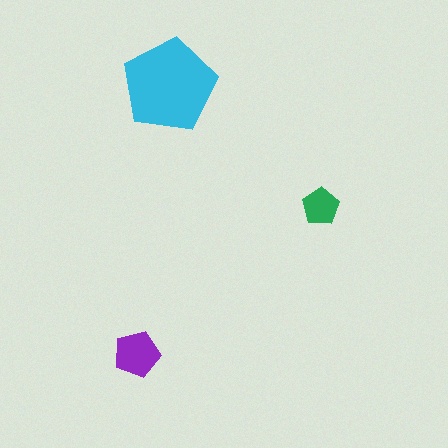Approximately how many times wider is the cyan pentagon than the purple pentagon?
About 2 times wider.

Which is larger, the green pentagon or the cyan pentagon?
The cyan one.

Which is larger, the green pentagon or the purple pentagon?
The purple one.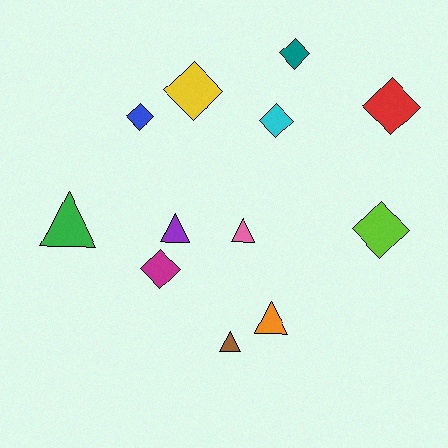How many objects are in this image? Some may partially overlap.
There are 12 objects.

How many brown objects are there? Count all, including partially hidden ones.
There is 1 brown object.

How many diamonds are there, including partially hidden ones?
There are 7 diamonds.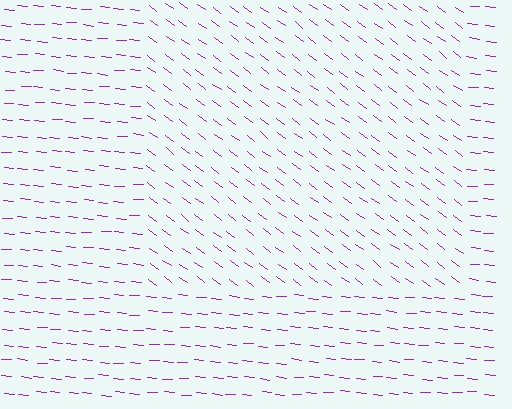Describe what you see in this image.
The image is filled with small purple line segments. A rectangle region in the image has lines oriented differently from the surrounding lines, creating a visible texture boundary.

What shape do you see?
I see a rectangle.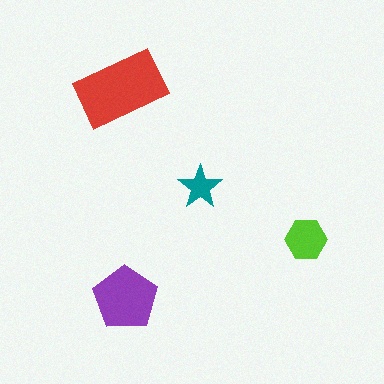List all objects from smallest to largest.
The teal star, the lime hexagon, the purple pentagon, the red rectangle.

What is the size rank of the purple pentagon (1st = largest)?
2nd.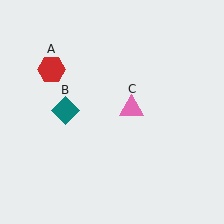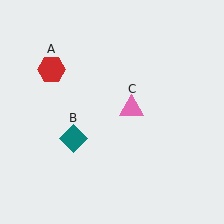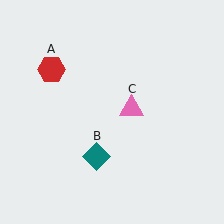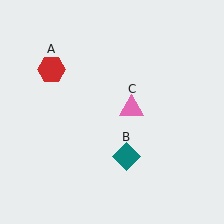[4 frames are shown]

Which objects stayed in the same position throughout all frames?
Red hexagon (object A) and pink triangle (object C) remained stationary.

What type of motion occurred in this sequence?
The teal diamond (object B) rotated counterclockwise around the center of the scene.